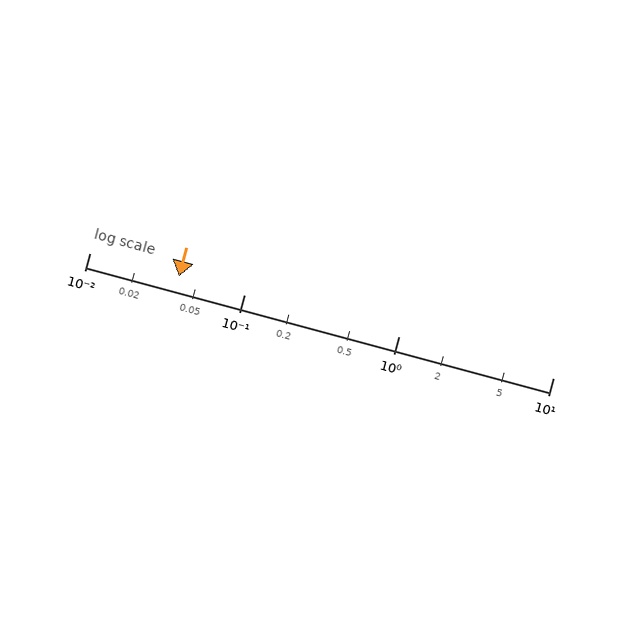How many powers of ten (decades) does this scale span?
The scale spans 3 decades, from 0.01 to 10.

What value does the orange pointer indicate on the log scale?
The pointer indicates approximately 0.038.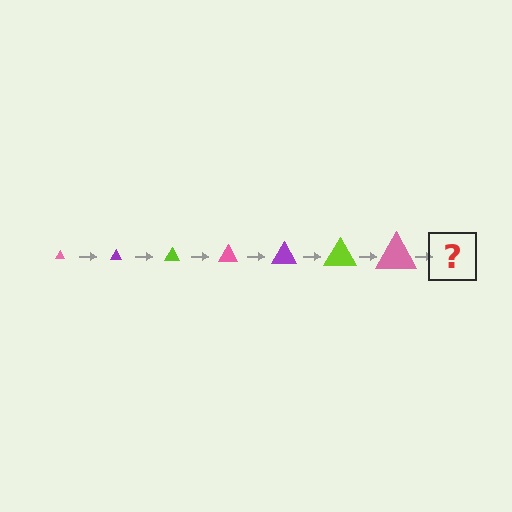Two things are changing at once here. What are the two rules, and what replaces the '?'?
The two rules are that the triangle grows larger each step and the color cycles through pink, purple, and lime. The '?' should be a purple triangle, larger than the previous one.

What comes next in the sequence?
The next element should be a purple triangle, larger than the previous one.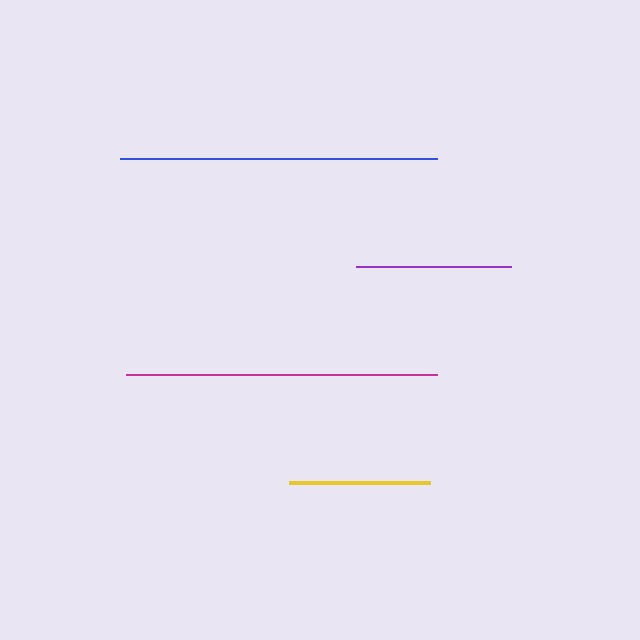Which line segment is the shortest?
The yellow line is the shortest at approximately 141 pixels.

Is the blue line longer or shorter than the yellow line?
The blue line is longer than the yellow line.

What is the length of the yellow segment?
The yellow segment is approximately 141 pixels long.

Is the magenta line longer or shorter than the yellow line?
The magenta line is longer than the yellow line.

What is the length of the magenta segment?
The magenta segment is approximately 310 pixels long.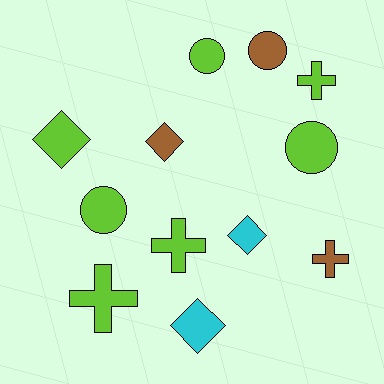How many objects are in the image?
There are 12 objects.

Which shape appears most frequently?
Diamond, with 4 objects.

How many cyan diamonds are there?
There are 2 cyan diamonds.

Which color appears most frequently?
Lime, with 7 objects.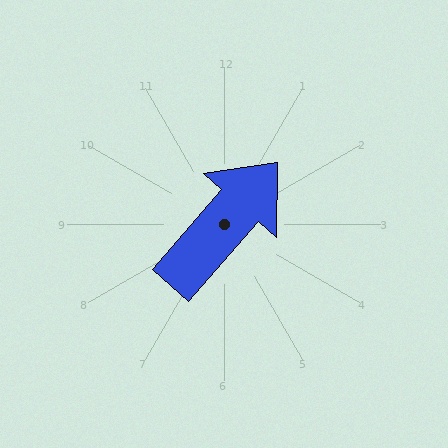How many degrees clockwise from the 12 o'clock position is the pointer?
Approximately 41 degrees.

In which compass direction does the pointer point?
Northeast.